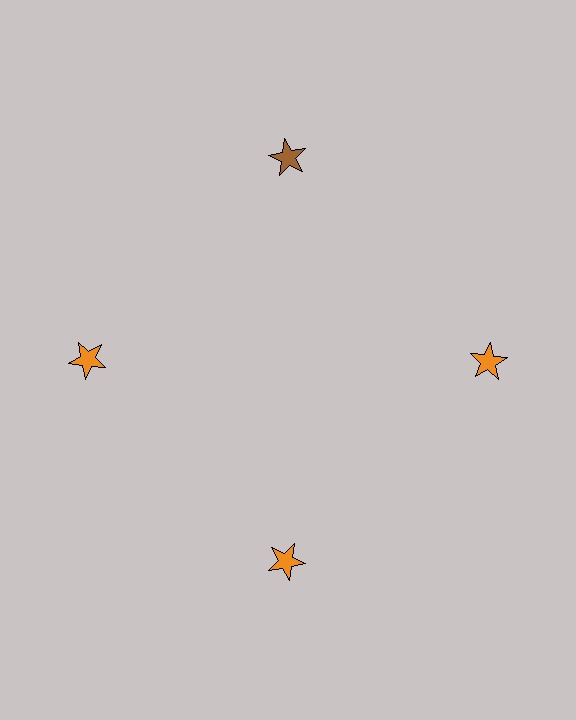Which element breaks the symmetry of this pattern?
The brown star at roughly the 12 o'clock position breaks the symmetry. All other shapes are orange stars.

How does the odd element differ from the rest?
It has a different color: brown instead of orange.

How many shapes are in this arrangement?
There are 4 shapes arranged in a ring pattern.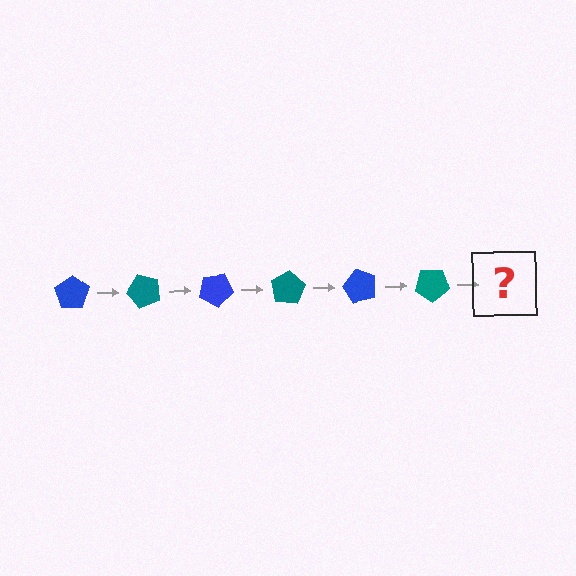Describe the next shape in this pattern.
It should be a blue pentagon, rotated 300 degrees from the start.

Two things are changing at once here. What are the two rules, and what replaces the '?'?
The two rules are that it rotates 50 degrees each step and the color cycles through blue and teal. The '?' should be a blue pentagon, rotated 300 degrees from the start.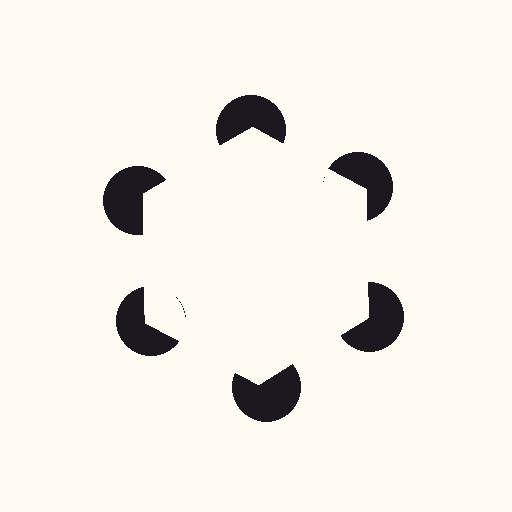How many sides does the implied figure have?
6 sides.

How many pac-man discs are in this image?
There are 6 — one at each vertex of the illusory hexagon.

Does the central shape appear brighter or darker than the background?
It typically appears slightly brighter than the background, even though no actual brightness change is drawn.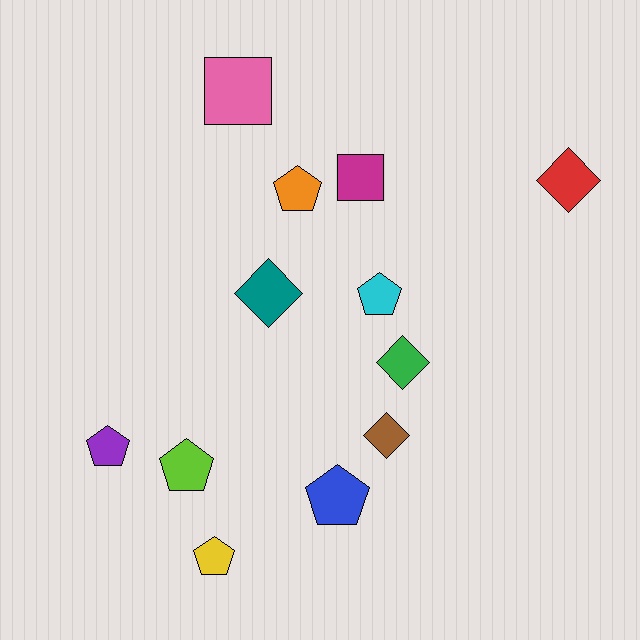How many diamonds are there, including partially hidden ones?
There are 4 diamonds.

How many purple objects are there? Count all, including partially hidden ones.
There is 1 purple object.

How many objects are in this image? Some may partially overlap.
There are 12 objects.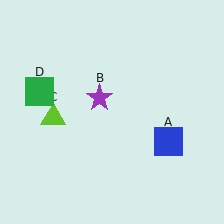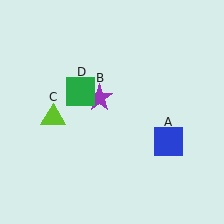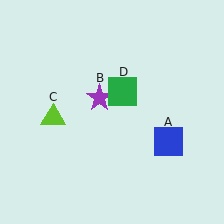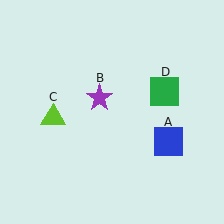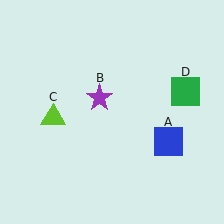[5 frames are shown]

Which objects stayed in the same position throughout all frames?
Blue square (object A) and purple star (object B) and lime triangle (object C) remained stationary.